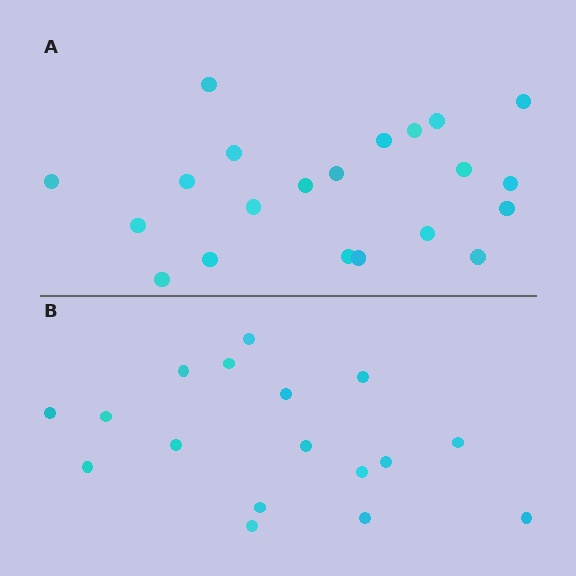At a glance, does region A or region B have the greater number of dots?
Region A (the top region) has more dots.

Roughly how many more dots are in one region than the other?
Region A has about 4 more dots than region B.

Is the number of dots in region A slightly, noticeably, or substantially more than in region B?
Region A has only slightly more — the two regions are fairly close. The ratio is roughly 1.2 to 1.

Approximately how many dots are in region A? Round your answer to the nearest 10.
About 20 dots. (The exact count is 21, which rounds to 20.)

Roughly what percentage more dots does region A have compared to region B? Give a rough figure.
About 25% more.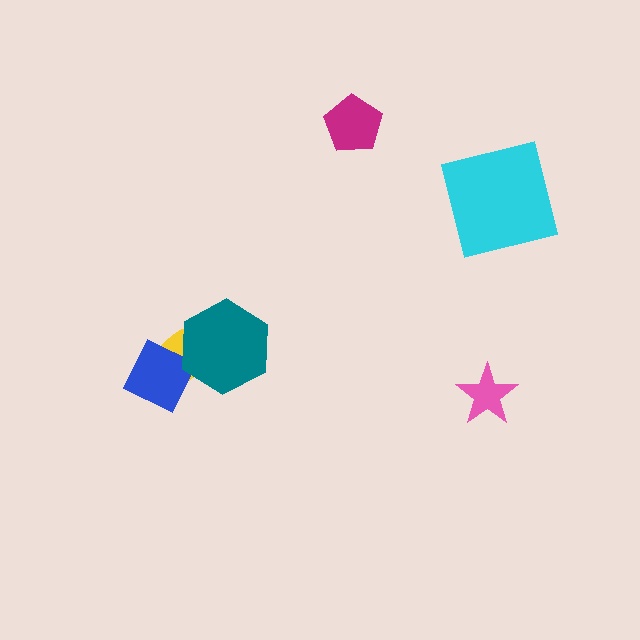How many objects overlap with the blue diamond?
2 objects overlap with the blue diamond.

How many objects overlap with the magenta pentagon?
0 objects overlap with the magenta pentagon.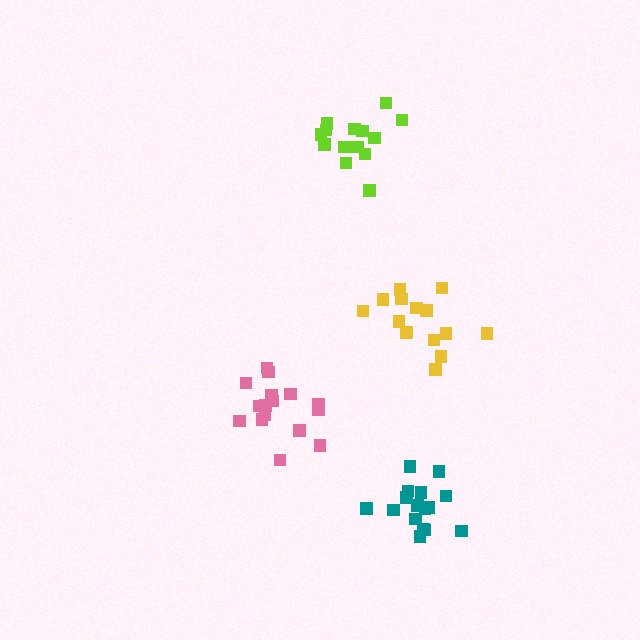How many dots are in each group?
Group 1: 16 dots, Group 2: 14 dots, Group 3: 16 dots, Group 4: 14 dots (60 total).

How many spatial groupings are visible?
There are 4 spatial groupings.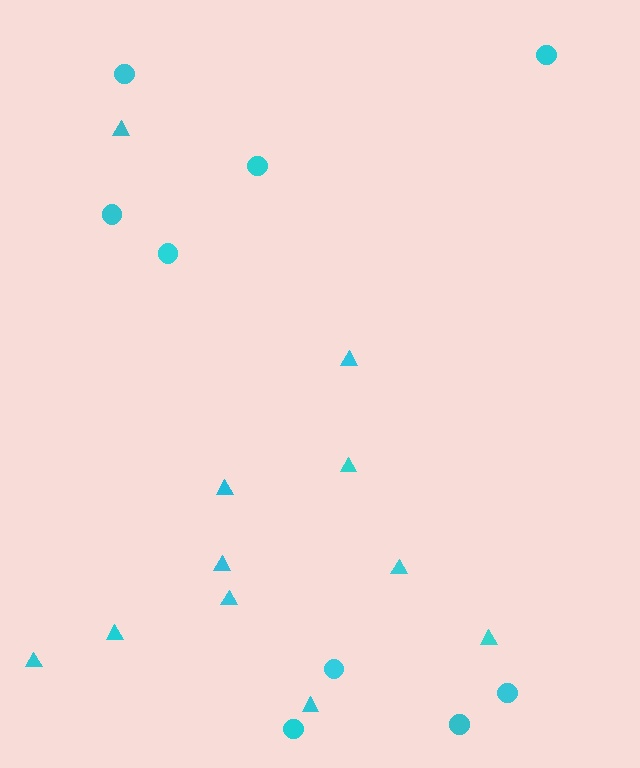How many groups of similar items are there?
There are 2 groups: one group of triangles (11) and one group of circles (9).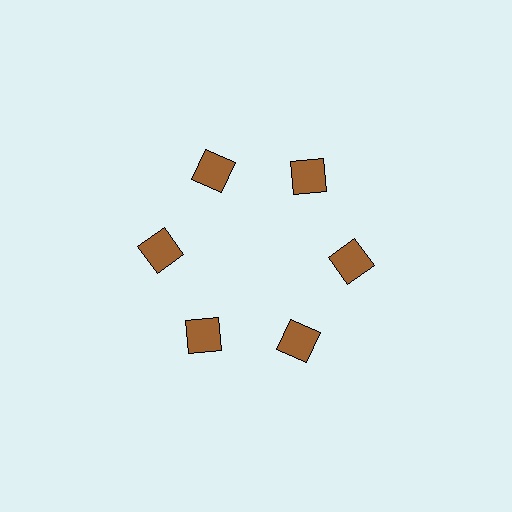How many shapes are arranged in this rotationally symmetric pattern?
There are 6 shapes, arranged in 6 groups of 1.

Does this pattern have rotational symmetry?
Yes, this pattern has 6-fold rotational symmetry. It looks the same after rotating 60 degrees around the center.